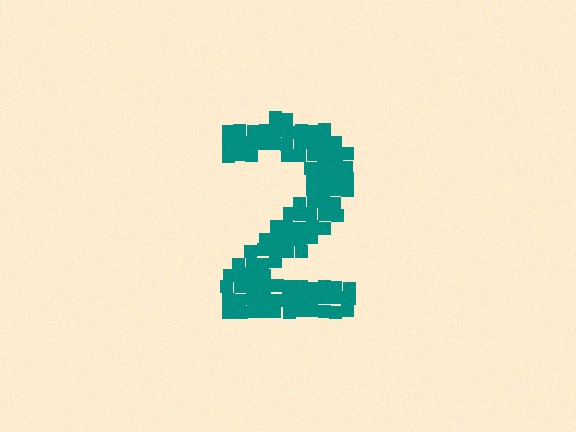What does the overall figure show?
The overall figure shows the digit 2.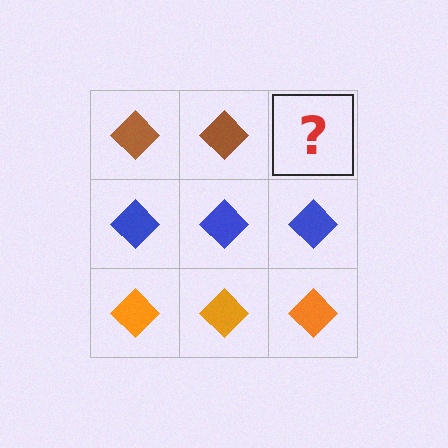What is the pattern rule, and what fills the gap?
The rule is that each row has a consistent color. The gap should be filled with a brown diamond.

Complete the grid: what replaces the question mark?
The question mark should be replaced with a brown diamond.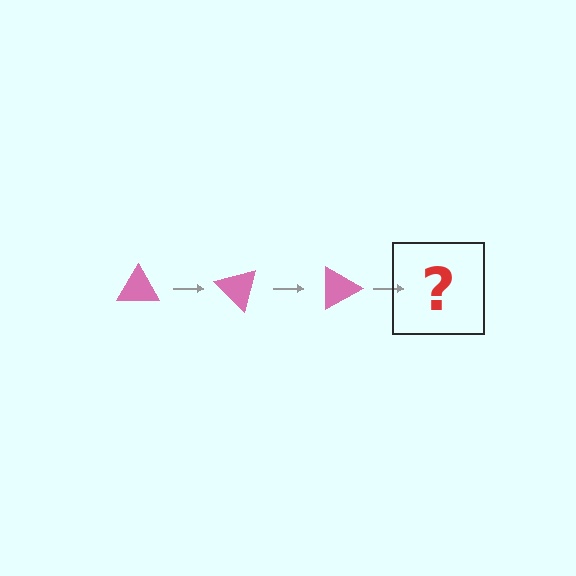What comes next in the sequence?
The next element should be a pink triangle rotated 135 degrees.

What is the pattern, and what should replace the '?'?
The pattern is that the triangle rotates 45 degrees each step. The '?' should be a pink triangle rotated 135 degrees.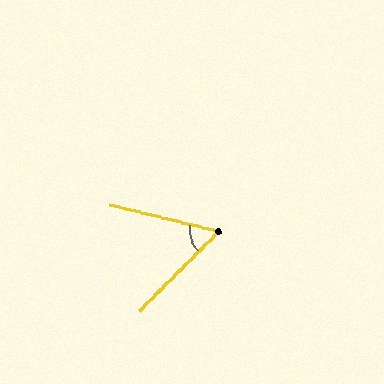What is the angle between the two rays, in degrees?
Approximately 59 degrees.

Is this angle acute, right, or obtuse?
It is acute.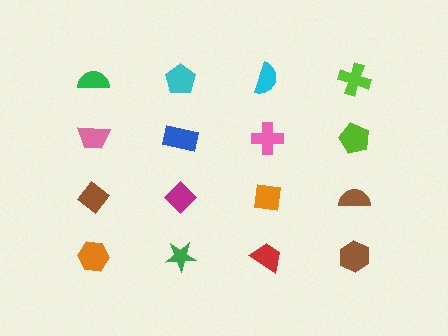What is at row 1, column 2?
A cyan pentagon.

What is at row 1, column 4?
A lime cross.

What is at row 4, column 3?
A red trapezoid.